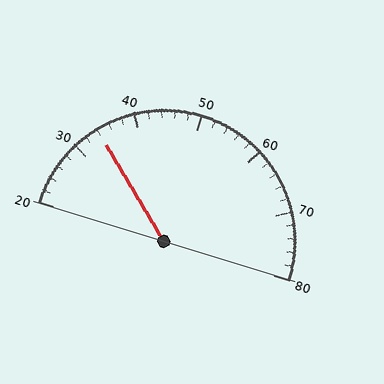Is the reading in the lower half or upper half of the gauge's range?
The reading is in the lower half of the range (20 to 80).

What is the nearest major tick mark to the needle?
The nearest major tick mark is 30.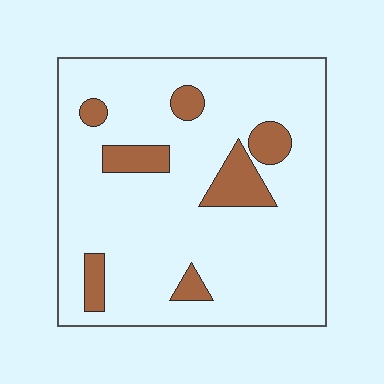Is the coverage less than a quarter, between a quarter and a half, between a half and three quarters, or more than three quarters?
Less than a quarter.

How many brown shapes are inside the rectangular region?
7.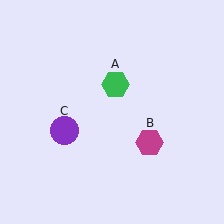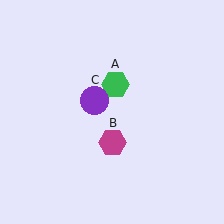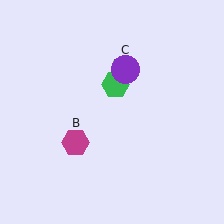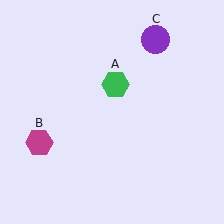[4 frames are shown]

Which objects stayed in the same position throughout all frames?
Green hexagon (object A) remained stationary.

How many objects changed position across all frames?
2 objects changed position: magenta hexagon (object B), purple circle (object C).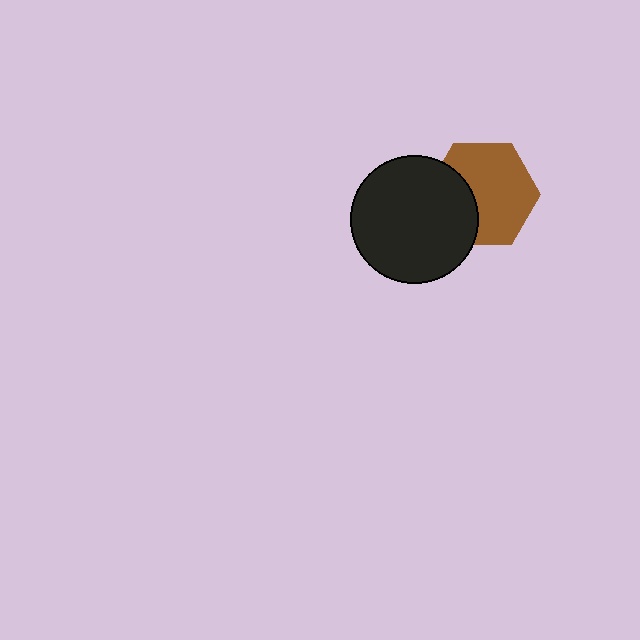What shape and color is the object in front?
The object in front is a black circle.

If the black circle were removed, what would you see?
You would see the complete brown hexagon.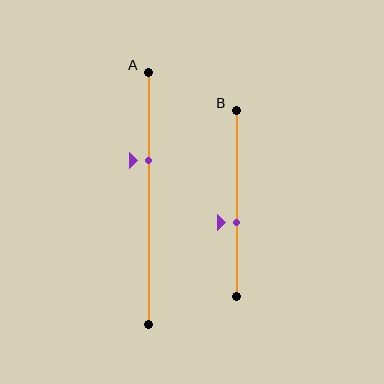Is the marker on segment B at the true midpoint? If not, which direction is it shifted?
No, the marker on segment B is shifted downward by about 10% of the segment length.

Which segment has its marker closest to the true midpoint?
Segment B has its marker closest to the true midpoint.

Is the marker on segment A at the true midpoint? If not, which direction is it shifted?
No, the marker on segment A is shifted upward by about 15% of the segment length.